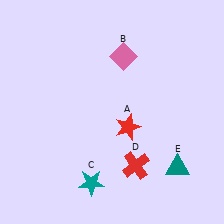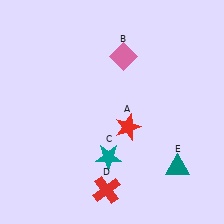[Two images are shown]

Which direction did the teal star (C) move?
The teal star (C) moved up.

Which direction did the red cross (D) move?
The red cross (D) moved left.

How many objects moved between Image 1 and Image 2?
2 objects moved between the two images.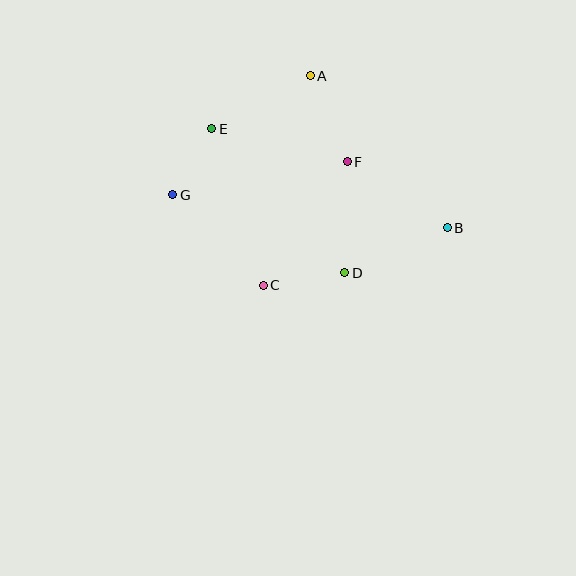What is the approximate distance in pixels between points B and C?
The distance between B and C is approximately 193 pixels.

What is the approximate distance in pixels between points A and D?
The distance between A and D is approximately 200 pixels.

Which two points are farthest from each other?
Points B and G are farthest from each other.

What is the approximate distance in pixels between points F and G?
The distance between F and G is approximately 178 pixels.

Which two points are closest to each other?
Points E and G are closest to each other.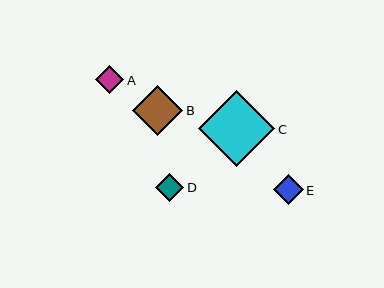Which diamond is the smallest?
Diamond D is the smallest with a size of approximately 28 pixels.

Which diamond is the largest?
Diamond C is the largest with a size of approximately 76 pixels.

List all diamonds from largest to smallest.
From largest to smallest: C, B, E, A, D.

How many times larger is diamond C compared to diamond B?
Diamond C is approximately 1.5 times the size of diamond B.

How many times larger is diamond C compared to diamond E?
Diamond C is approximately 2.5 times the size of diamond E.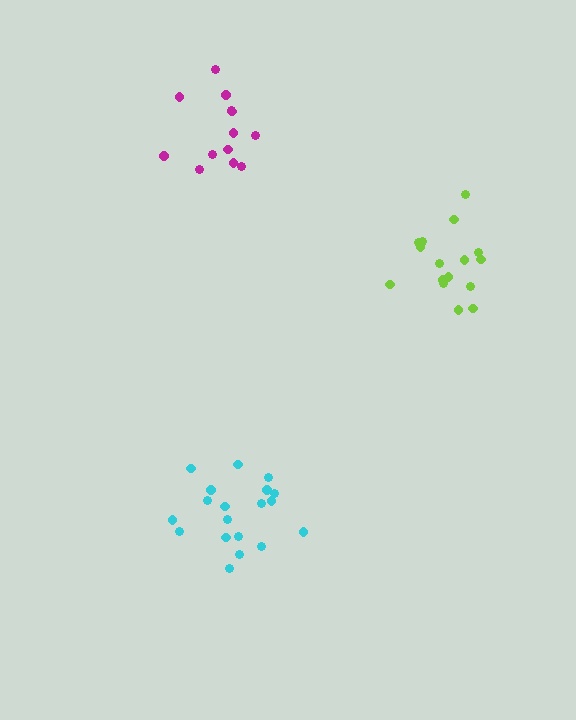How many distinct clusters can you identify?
There are 3 distinct clusters.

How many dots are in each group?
Group 1: 13 dots, Group 2: 16 dots, Group 3: 19 dots (48 total).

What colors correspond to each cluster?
The clusters are colored: magenta, lime, cyan.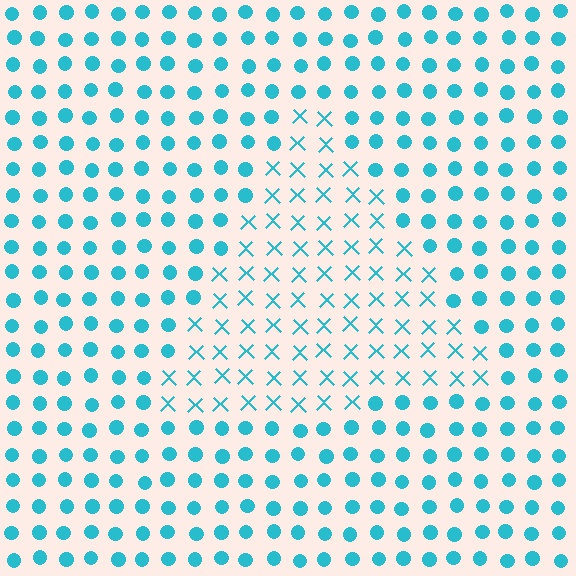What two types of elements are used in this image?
The image uses X marks inside the triangle region and circles outside it.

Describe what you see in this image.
The image is filled with small cyan elements arranged in a uniform grid. A triangle-shaped region contains X marks, while the surrounding area contains circles. The boundary is defined purely by the change in element shape.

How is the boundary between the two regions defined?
The boundary is defined by a change in element shape: X marks inside vs. circles outside. All elements share the same color and spacing.